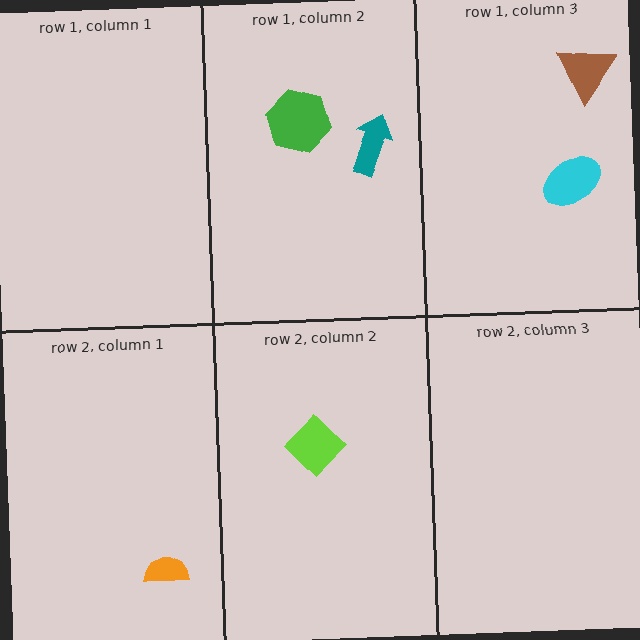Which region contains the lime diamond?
The row 2, column 2 region.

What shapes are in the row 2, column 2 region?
The lime diamond.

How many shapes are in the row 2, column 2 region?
1.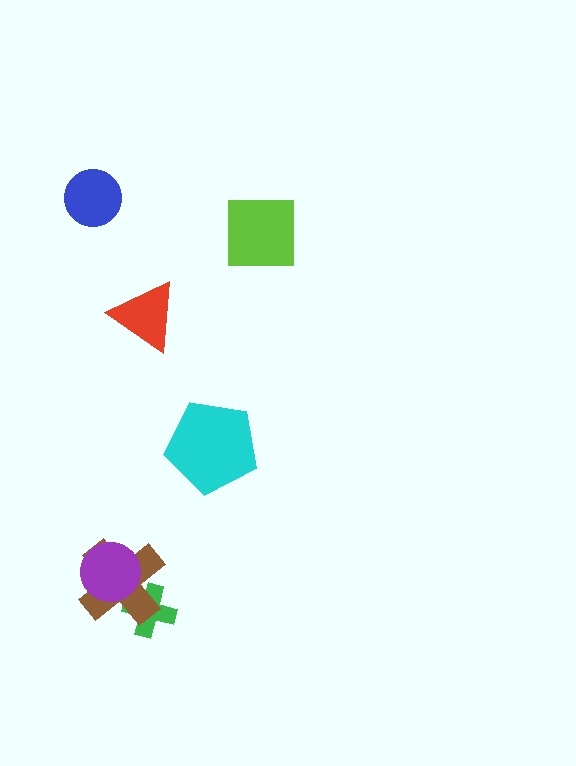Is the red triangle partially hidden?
No, no other shape covers it.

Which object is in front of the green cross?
The brown cross is in front of the green cross.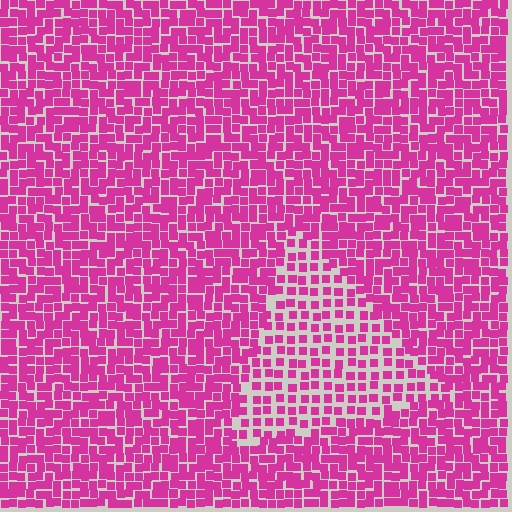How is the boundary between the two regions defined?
The boundary is defined by a change in element density (approximately 1.8x ratio). All elements are the same color, size, and shape.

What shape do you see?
I see a triangle.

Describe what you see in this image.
The image contains small magenta elements arranged at two different densities. A triangle-shaped region is visible where the elements are less densely packed than the surrounding area.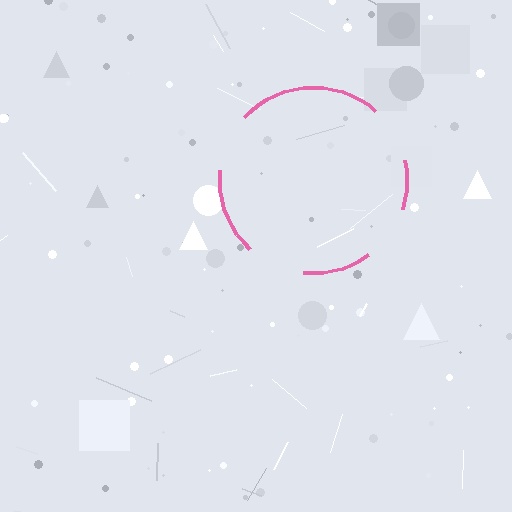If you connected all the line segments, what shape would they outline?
They would outline a circle.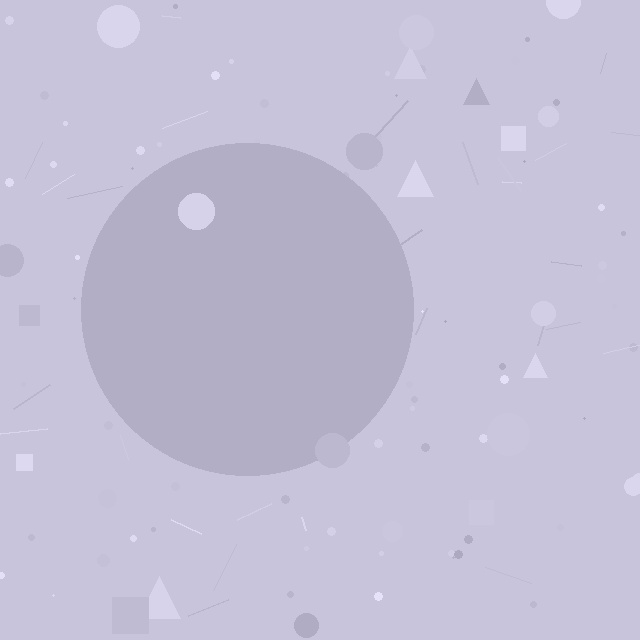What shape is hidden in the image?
A circle is hidden in the image.